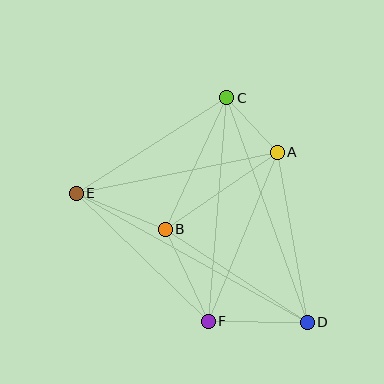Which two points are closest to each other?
Points A and C are closest to each other.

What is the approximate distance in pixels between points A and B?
The distance between A and B is approximately 136 pixels.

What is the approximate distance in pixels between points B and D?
The distance between B and D is approximately 170 pixels.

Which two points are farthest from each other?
Points D and E are farthest from each other.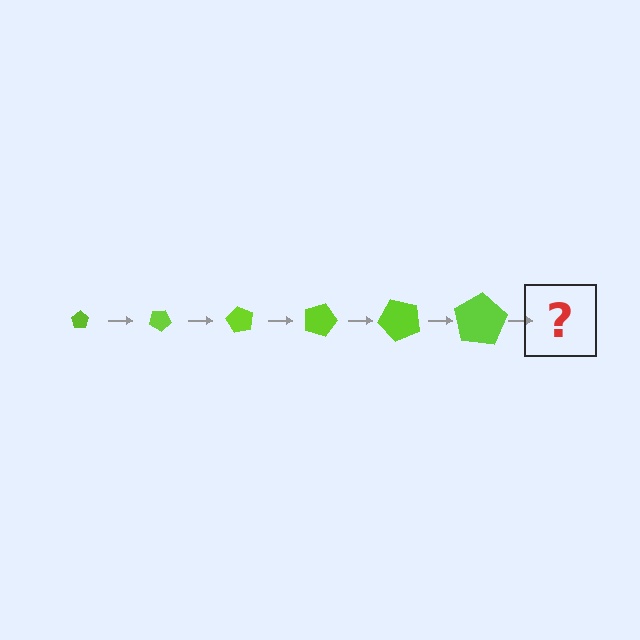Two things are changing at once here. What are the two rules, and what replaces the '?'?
The two rules are that the pentagon grows larger each step and it rotates 30 degrees each step. The '?' should be a pentagon, larger than the previous one and rotated 180 degrees from the start.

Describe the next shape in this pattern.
It should be a pentagon, larger than the previous one and rotated 180 degrees from the start.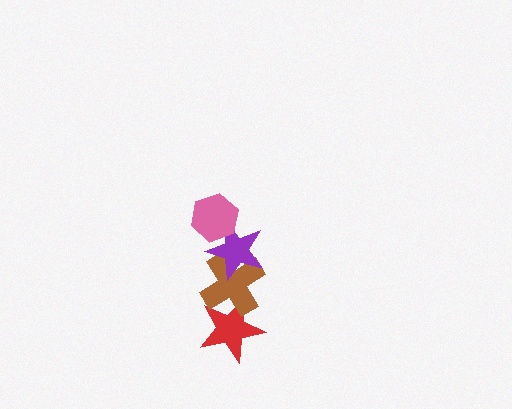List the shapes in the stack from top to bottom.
From top to bottom: the pink hexagon, the purple star, the brown cross, the red star.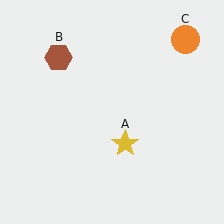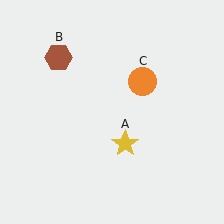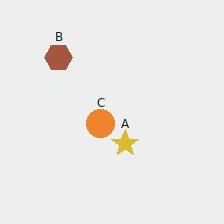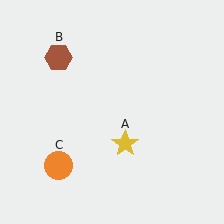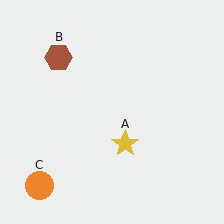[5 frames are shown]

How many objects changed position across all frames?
1 object changed position: orange circle (object C).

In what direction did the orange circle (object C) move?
The orange circle (object C) moved down and to the left.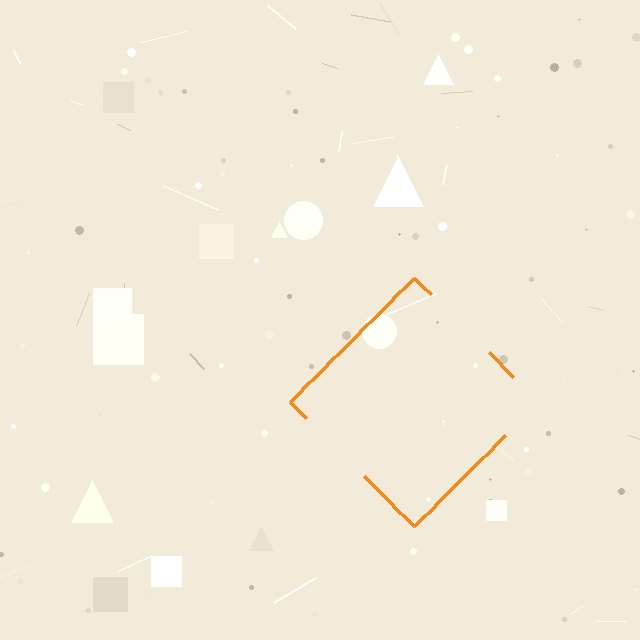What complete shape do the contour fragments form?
The contour fragments form a diamond.